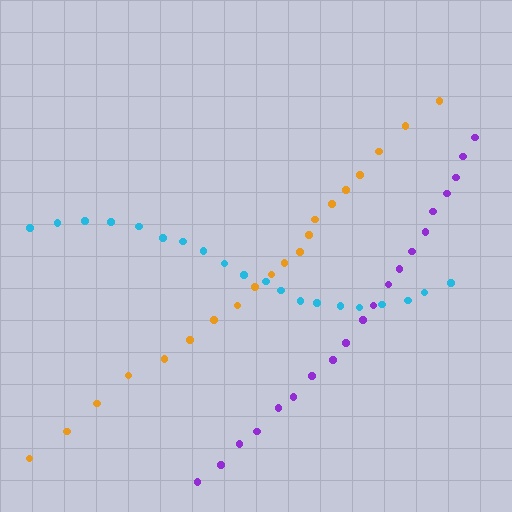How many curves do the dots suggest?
There are 3 distinct paths.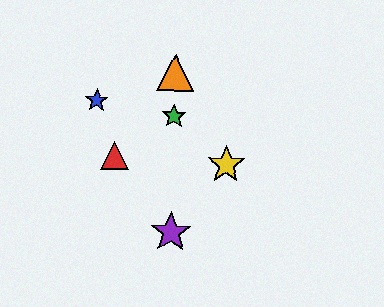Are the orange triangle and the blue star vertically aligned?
No, the orange triangle is at x≈175 and the blue star is at x≈97.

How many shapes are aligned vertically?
3 shapes (the green star, the purple star, the orange triangle) are aligned vertically.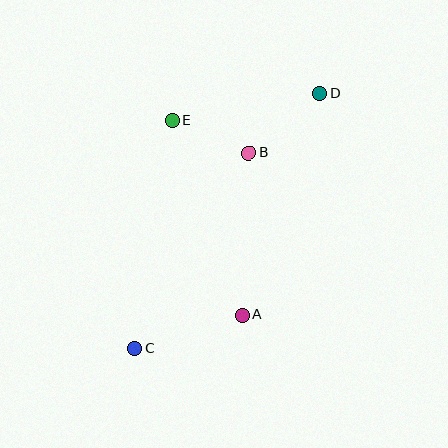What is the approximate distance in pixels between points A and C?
The distance between A and C is approximately 112 pixels.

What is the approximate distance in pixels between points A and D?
The distance between A and D is approximately 235 pixels.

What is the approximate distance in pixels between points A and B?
The distance between A and B is approximately 162 pixels.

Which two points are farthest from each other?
Points C and D are farthest from each other.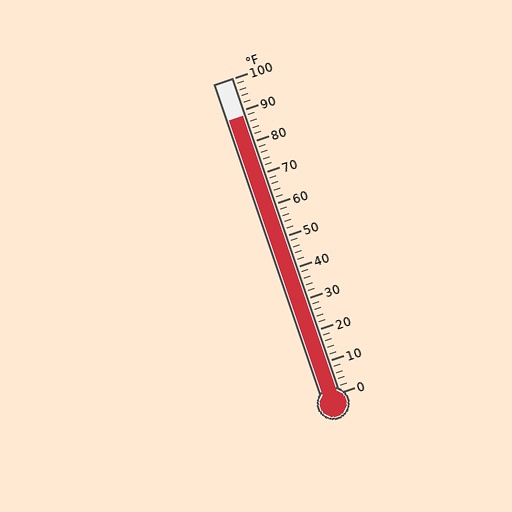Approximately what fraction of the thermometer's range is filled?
The thermometer is filled to approximately 90% of its range.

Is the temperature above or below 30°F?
The temperature is above 30°F.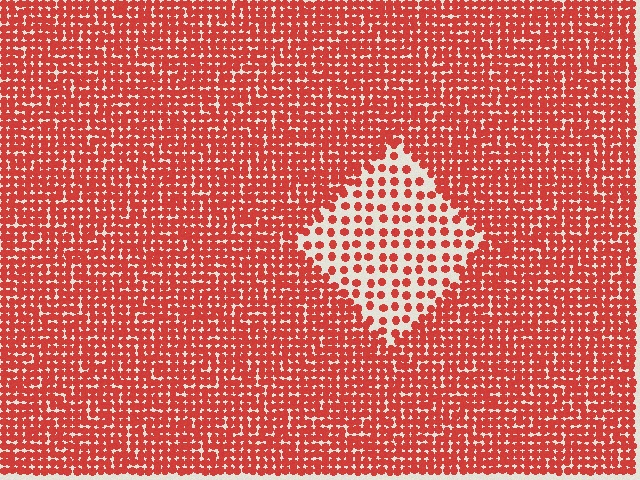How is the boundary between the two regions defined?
The boundary is defined by a change in element density (approximately 2.4x ratio). All elements are the same color, size, and shape.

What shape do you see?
I see a diamond.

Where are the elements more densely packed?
The elements are more densely packed outside the diamond boundary.